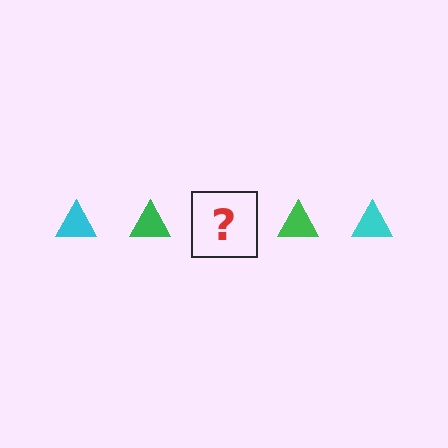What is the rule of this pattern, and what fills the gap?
The rule is that the pattern cycles through cyan, green triangles. The gap should be filled with a cyan triangle.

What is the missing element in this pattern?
The missing element is a cyan triangle.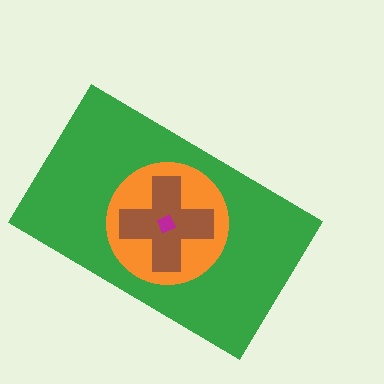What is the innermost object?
The magenta square.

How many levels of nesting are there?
4.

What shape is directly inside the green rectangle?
The orange circle.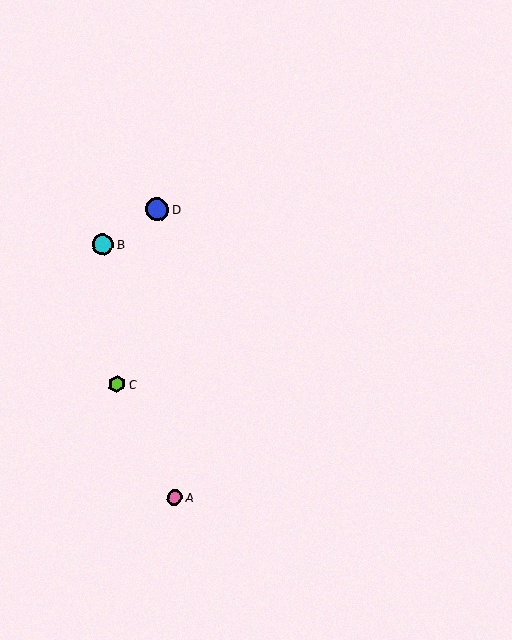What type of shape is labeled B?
Shape B is a cyan circle.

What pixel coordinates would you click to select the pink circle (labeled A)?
Click at (174, 498) to select the pink circle A.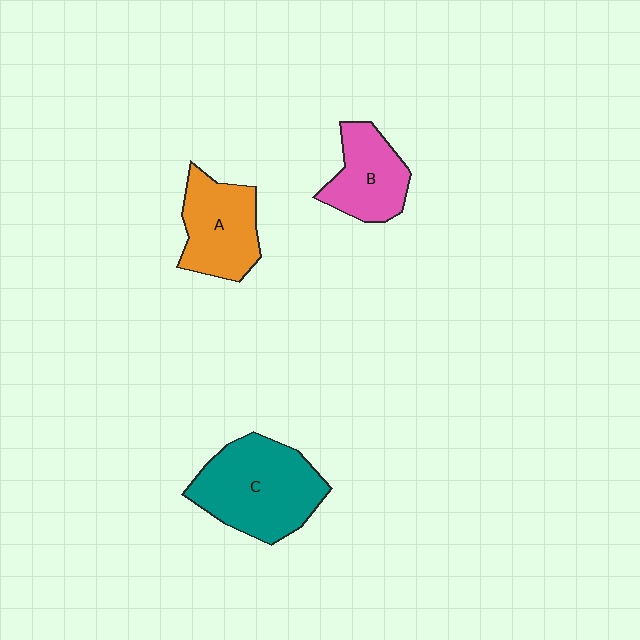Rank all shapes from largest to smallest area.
From largest to smallest: C (teal), A (orange), B (pink).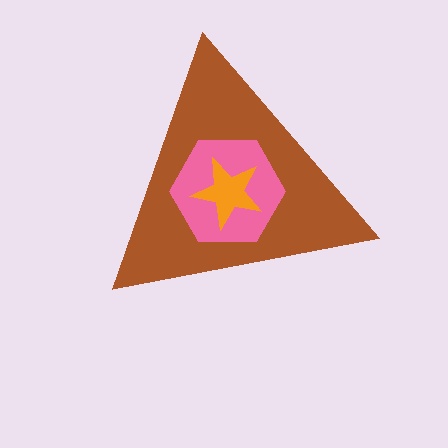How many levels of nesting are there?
3.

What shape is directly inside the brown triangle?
The pink hexagon.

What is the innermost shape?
The orange star.